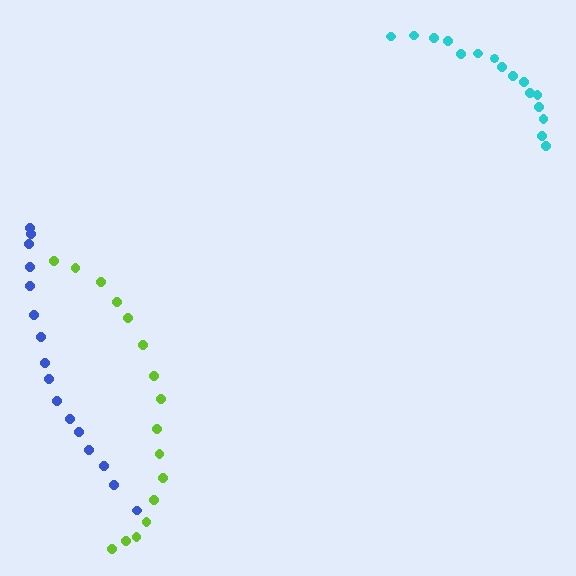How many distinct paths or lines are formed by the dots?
There are 3 distinct paths.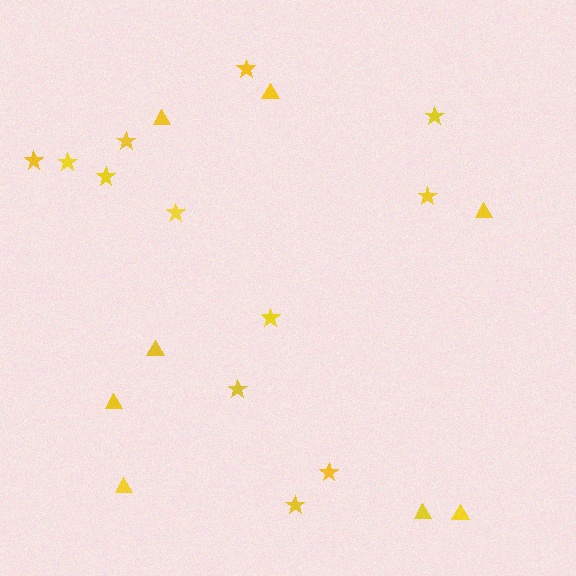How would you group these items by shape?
There are 2 groups: one group of stars (12) and one group of triangles (8).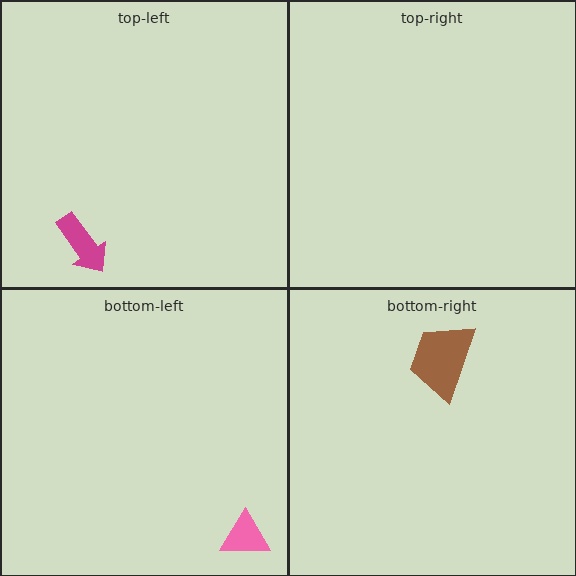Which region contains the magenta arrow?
The top-left region.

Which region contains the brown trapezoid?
The bottom-right region.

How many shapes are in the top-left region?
1.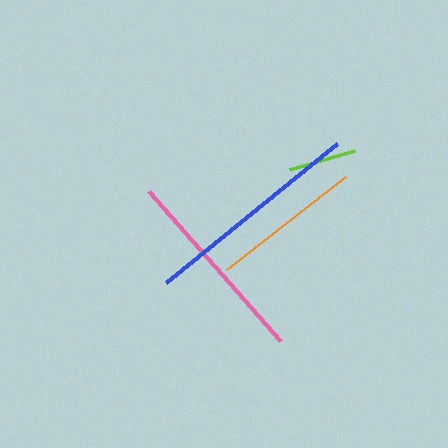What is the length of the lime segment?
The lime segment is approximately 68 pixels long.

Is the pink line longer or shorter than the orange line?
The pink line is longer than the orange line.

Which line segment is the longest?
The blue line is the longest at approximately 219 pixels.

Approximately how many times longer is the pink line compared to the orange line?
The pink line is approximately 1.3 times the length of the orange line.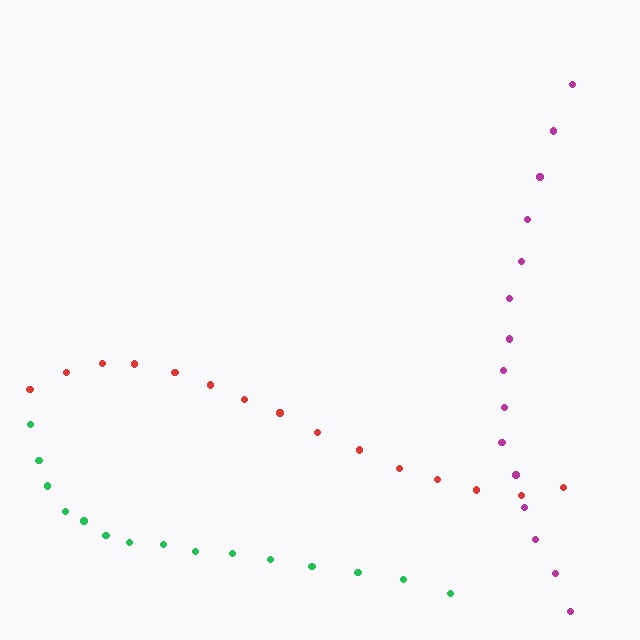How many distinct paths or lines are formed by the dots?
There are 3 distinct paths.